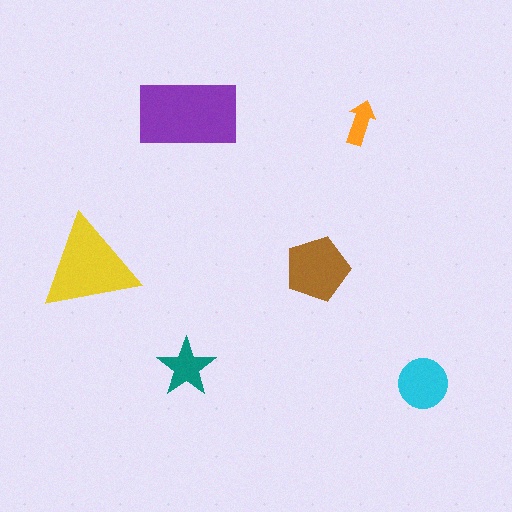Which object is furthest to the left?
The yellow triangle is leftmost.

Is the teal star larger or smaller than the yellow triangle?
Smaller.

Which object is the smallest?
The orange arrow.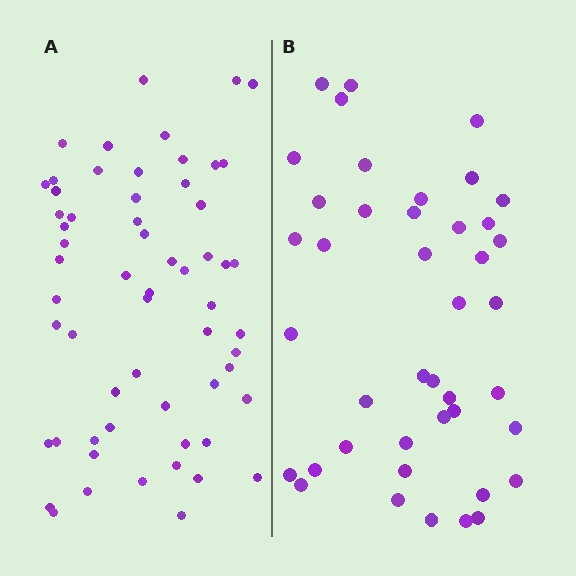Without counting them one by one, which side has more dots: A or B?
Region A (the left region) has more dots.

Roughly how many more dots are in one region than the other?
Region A has approximately 20 more dots than region B.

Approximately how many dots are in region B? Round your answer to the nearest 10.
About 40 dots. (The exact count is 42, which rounds to 40.)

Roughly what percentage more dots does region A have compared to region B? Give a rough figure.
About 45% more.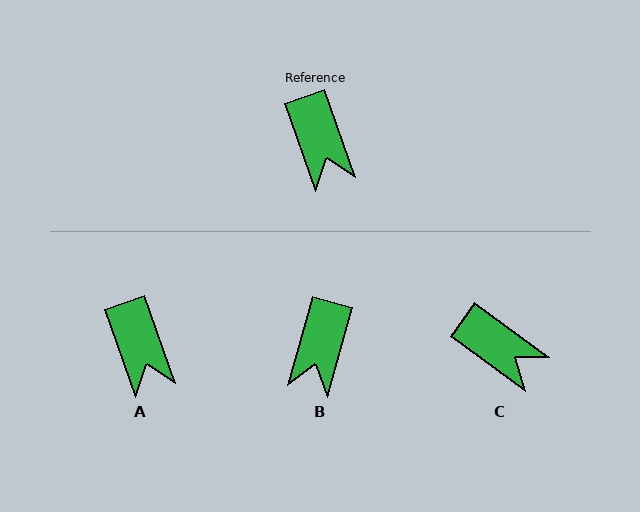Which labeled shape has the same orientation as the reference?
A.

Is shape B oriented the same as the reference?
No, it is off by about 35 degrees.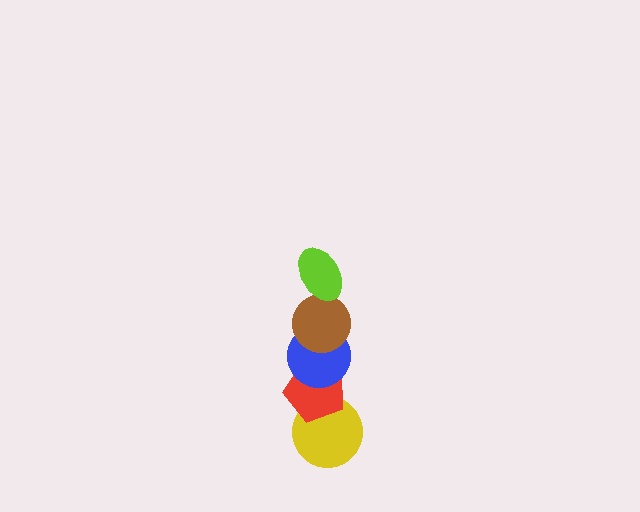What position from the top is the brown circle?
The brown circle is 2nd from the top.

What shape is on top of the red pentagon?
The blue circle is on top of the red pentagon.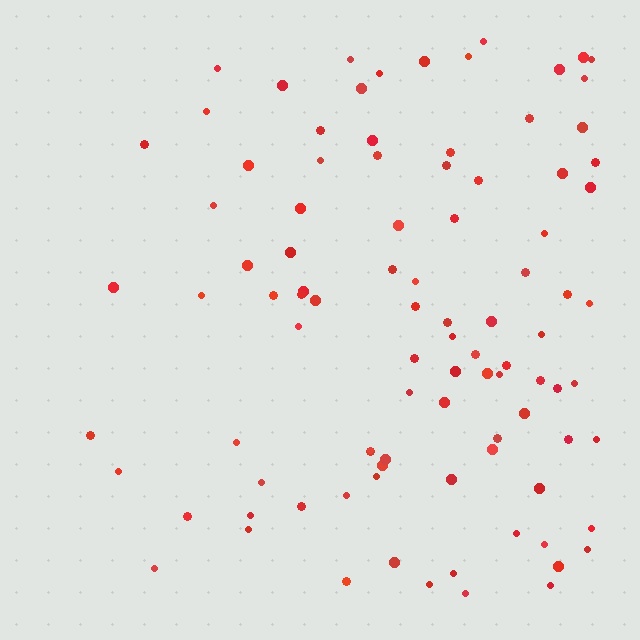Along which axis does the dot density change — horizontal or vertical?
Horizontal.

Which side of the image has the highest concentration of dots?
The right.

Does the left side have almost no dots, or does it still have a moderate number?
Still a moderate number, just noticeably fewer than the right.